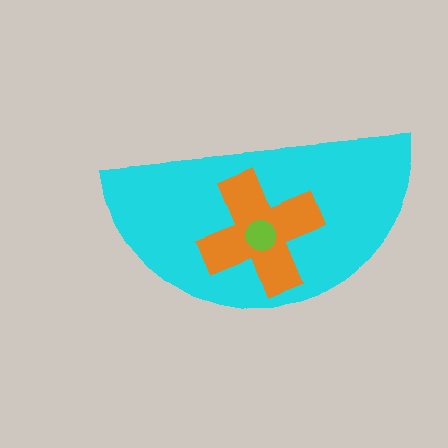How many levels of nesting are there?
3.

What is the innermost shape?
The lime circle.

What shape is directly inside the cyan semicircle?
The orange cross.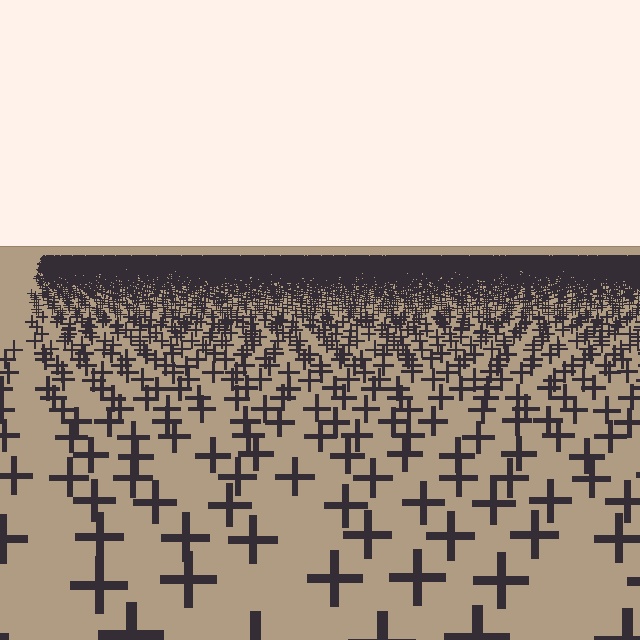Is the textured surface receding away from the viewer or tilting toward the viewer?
The surface is receding away from the viewer. Texture elements get smaller and denser toward the top.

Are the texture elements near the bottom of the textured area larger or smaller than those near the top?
Larger. Near the bottom, elements are closer to the viewer and appear at a bigger on-screen size.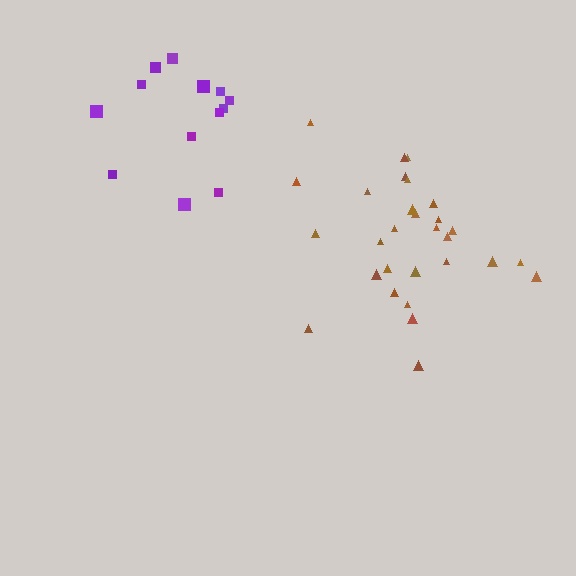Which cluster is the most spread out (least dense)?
Purple.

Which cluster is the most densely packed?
Brown.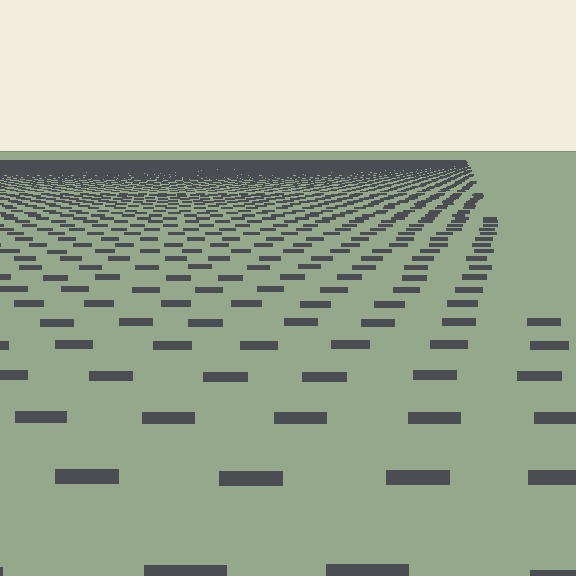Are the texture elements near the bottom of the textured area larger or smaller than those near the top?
Larger. Near the bottom, elements are closer to the viewer and appear at a bigger on-screen size.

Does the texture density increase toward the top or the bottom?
Density increases toward the top.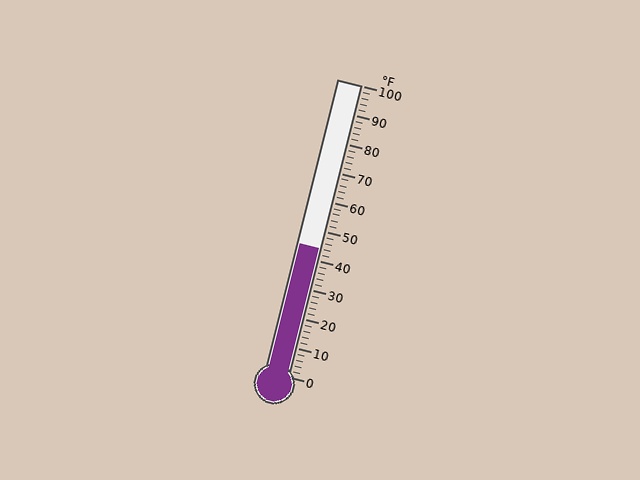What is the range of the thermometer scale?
The thermometer scale ranges from 0°F to 100°F.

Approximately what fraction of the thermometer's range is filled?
The thermometer is filled to approximately 45% of its range.